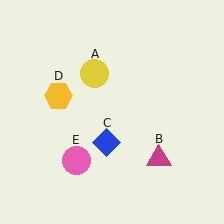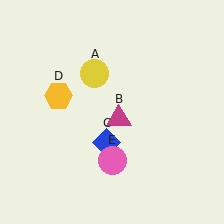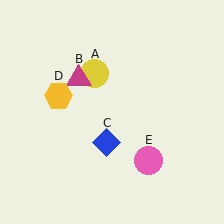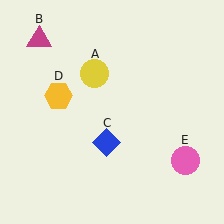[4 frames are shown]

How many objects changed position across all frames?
2 objects changed position: magenta triangle (object B), pink circle (object E).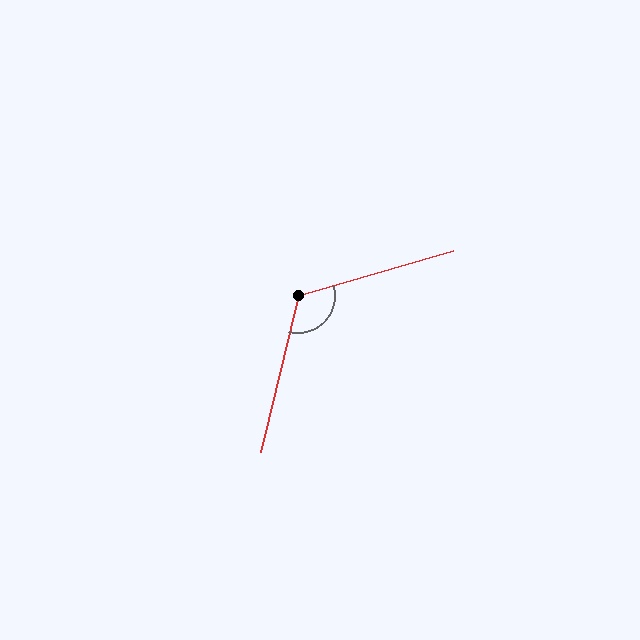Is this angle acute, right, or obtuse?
It is obtuse.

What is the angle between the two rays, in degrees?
Approximately 120 degrees.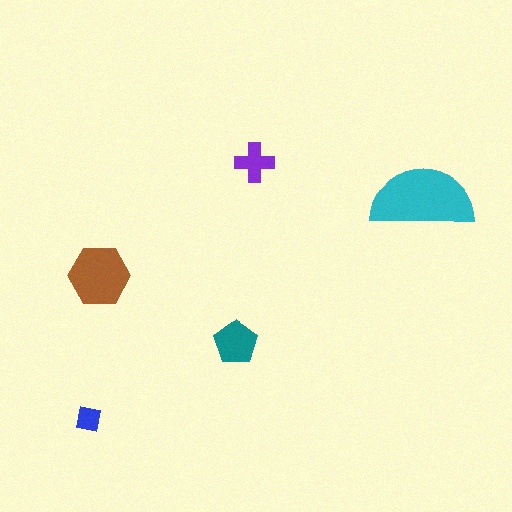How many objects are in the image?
There are 5 objects in the image.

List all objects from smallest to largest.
The blue square, the purple cross, the teal pentagon, the brown hexagon, the cyan semicircle.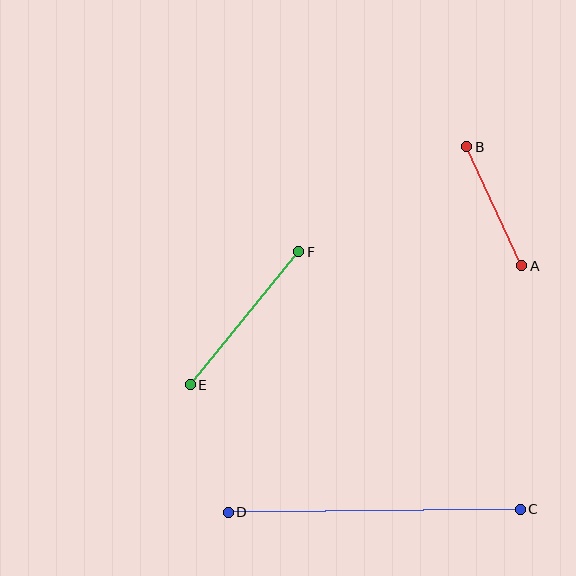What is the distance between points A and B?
The distance is approximately 131 pixels.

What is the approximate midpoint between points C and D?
The midpoint is at approximately (374, 511) pixels.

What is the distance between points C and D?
The distance is approximately 292 pixels.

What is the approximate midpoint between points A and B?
The midpoint is at approximately (494, 206) pixels.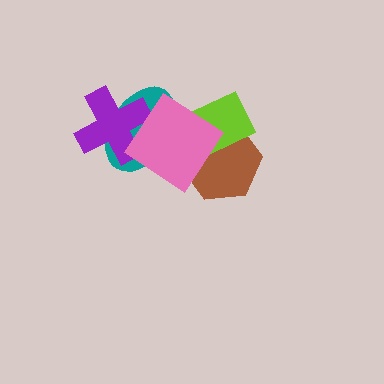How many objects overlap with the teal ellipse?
3 objects overlap with the teal ellipse.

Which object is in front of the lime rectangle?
The pink diamond is in front of the lime rectangle.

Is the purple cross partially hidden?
Yes, it is partially covered by another shape.